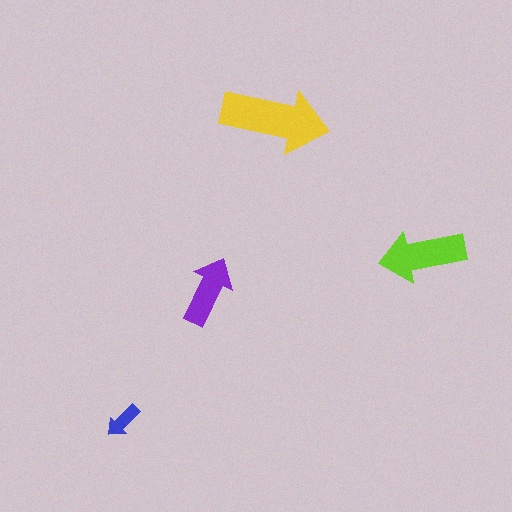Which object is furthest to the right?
The lime arrow is rightmost.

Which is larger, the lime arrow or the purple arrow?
The lime one.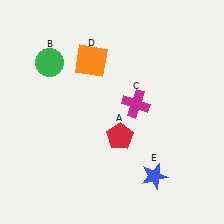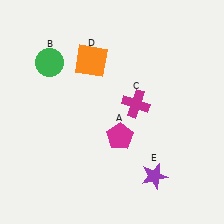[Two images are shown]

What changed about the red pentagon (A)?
In Image 1, A is red. In Image 2, it changed to magenta.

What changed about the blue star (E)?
In Image 1, E is blue. In Image 2, it changed to purple.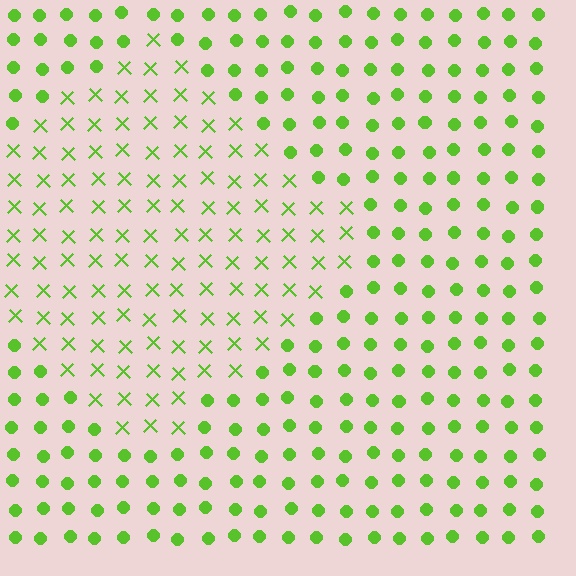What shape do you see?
I see a diamond.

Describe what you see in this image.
The image is filled with small lime elements arranged in a uniform grid. A diamond-shaped region contains X marks, while the surrounding area contains circles. The boundary is defined purely by the change in element shape.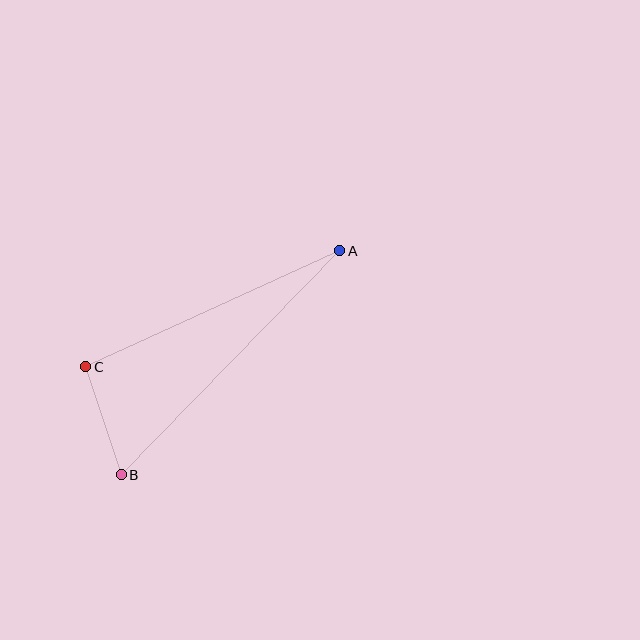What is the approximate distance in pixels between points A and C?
The distance between A and C is approximately 279 pixels.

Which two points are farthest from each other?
Points A and B are farthest from each other.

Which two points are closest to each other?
Points B and C are closest to each other.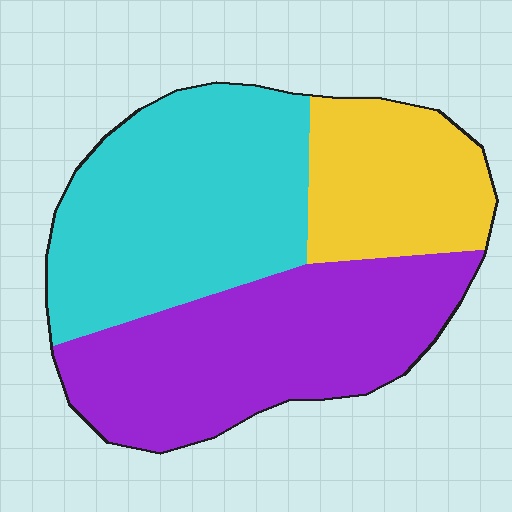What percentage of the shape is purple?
Purple covers around 40% of the shape.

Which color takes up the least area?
Yellow, at roughly 20%.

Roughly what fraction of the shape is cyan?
Cyan covers about 40% of the shape.